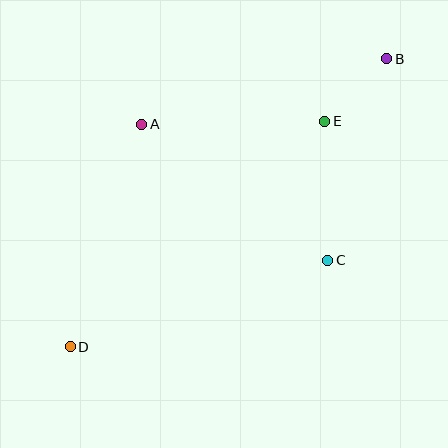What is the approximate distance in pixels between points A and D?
The distance between A and D is approximately 234 pixels.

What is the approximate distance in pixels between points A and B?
The distance between A and B is approximately 253 pixels.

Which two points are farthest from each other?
Points B and D are farthest from each other.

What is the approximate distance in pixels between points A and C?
The distance between A and C is approximately 230 pixels.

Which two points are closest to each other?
Points B and E are closest to each other.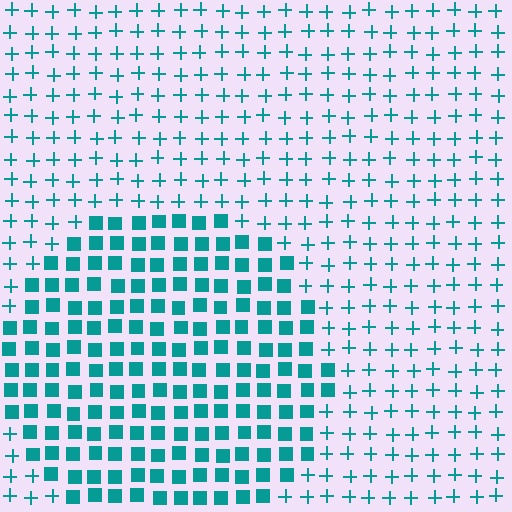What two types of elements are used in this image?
The image uses squares inside the circle region and plus signs outside it.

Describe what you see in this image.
The image is filled with small teal elements arranged in a uniform grid. A circle-shaped region contains squares, while the surrounding area contains plus signs. The boundary is defined purely by the change in element shape.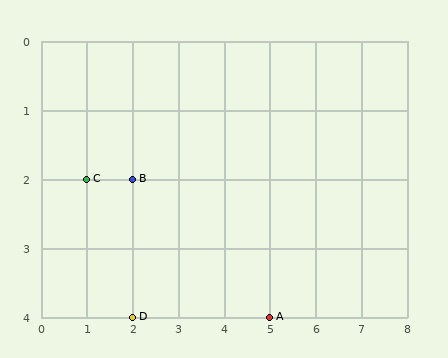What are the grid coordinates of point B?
Point B is at grid coordinates (2, 2).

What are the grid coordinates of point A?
Point A is at grid coordinates (5, 4).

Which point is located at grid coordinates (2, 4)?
Point D is at (2, 4).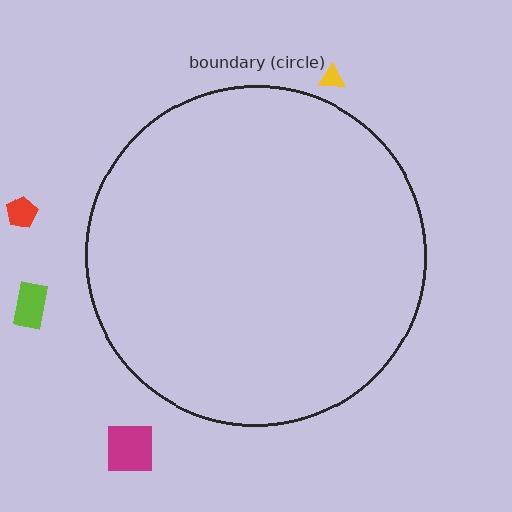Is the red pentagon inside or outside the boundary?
Outside.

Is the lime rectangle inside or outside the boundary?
Outside.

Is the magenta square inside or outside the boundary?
Outside.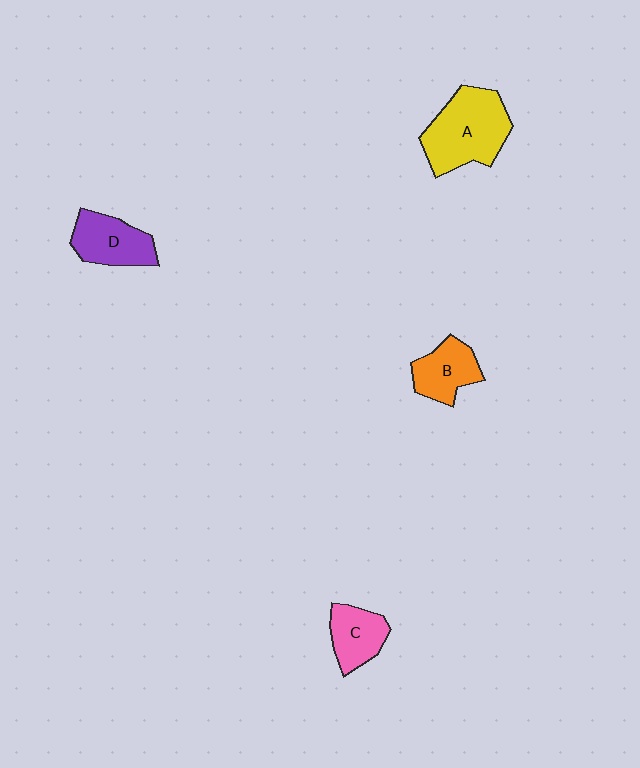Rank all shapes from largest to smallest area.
From largest to smallest: A (yellow), D (purple), B (orange), C (pink).